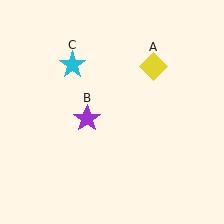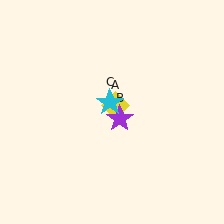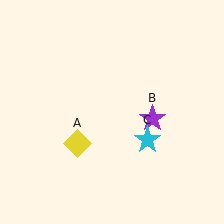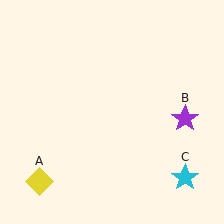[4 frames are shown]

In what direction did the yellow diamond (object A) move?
The yellow diamond (object A) moved down and to the left.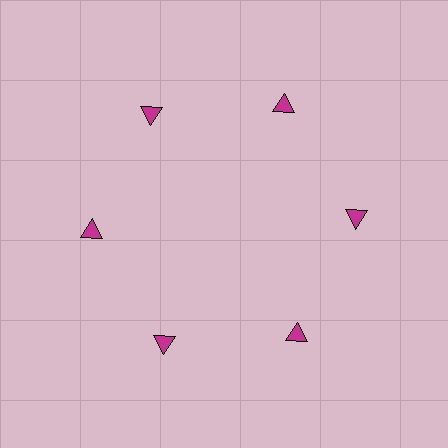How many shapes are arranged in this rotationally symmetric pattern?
There are 6 shapes, arranged in 6 groups of 1.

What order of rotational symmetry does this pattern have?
This pattern has 6-fold rotational symmetry.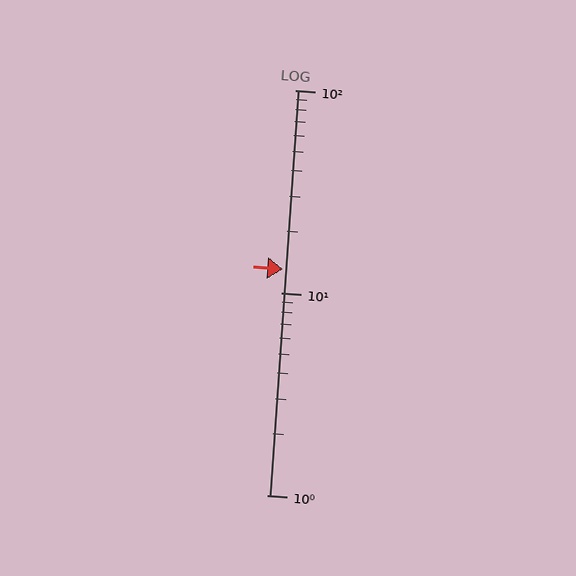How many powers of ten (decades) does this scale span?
The scale spans 2 decades, from 1 to 100.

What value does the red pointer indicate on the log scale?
The pointer indicates approximately 13.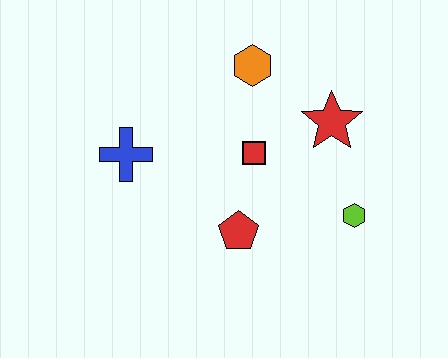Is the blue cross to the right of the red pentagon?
No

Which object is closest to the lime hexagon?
The red star is closest to the lime hexagon.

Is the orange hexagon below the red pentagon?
No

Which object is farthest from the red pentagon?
The orange hexagon is farthest from the red pentagon.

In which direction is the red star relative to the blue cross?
The red star is to the right of the blue cross.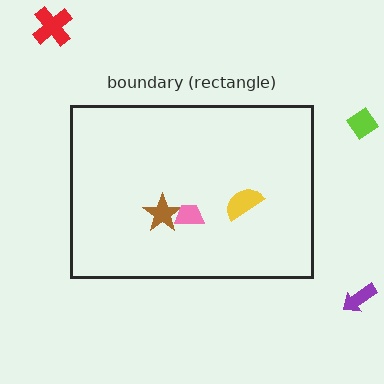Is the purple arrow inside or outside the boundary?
Outside.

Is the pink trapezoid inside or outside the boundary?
Inside.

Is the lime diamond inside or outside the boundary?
Outside.